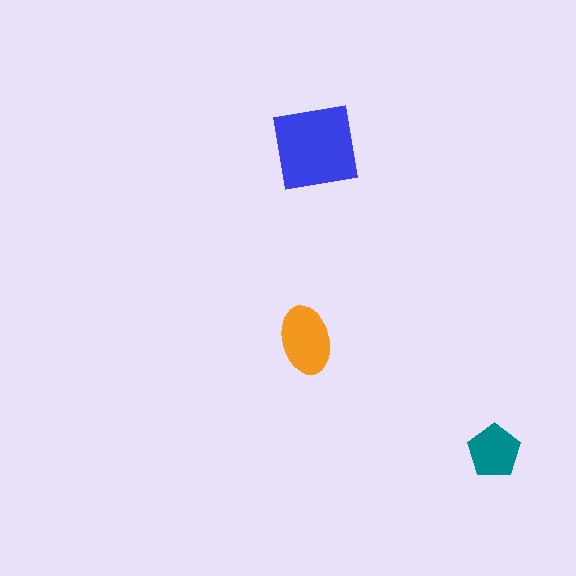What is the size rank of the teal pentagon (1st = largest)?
3rd.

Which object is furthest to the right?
The teal pentagon is rightmost.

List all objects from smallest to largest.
The teal pentagon, the orange ellipse, the blue square.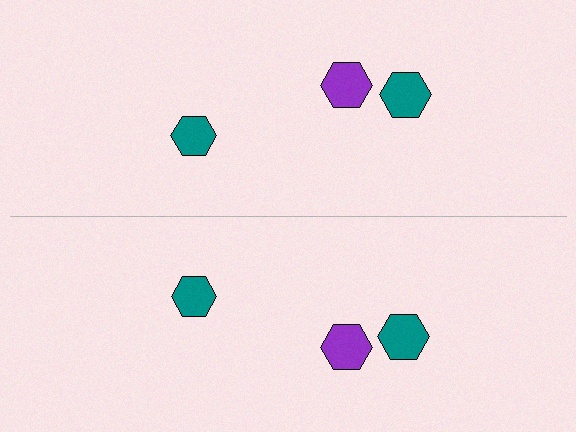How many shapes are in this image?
There are 6 shapes in this image.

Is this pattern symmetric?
Yes, this pattern has bilateral (reflection) symmetry.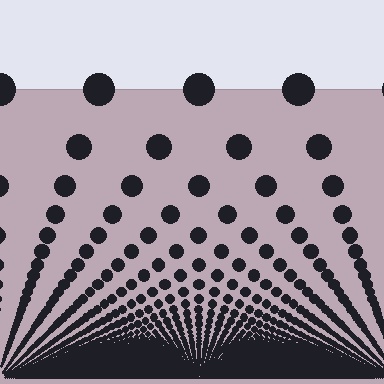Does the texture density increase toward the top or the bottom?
Density increases toward the bottom.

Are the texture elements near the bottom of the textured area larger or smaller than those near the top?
Smaller. The gradient is inverted — elements near the bottom are smaller and denser.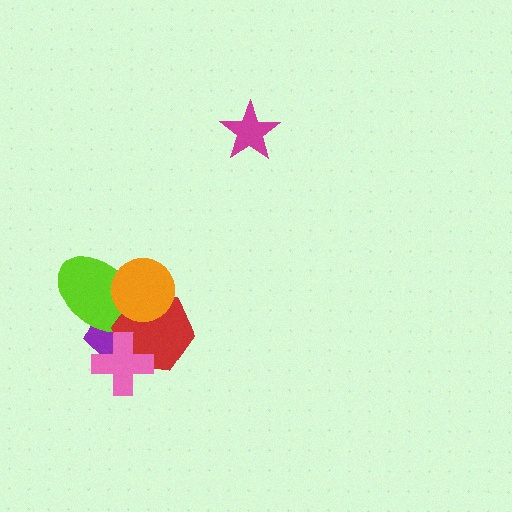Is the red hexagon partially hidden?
Yes, it is partially covered by another shape.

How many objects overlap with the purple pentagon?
3 objects overlap with the purple pentagon.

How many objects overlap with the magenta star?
0 objects overlap with the magenta star.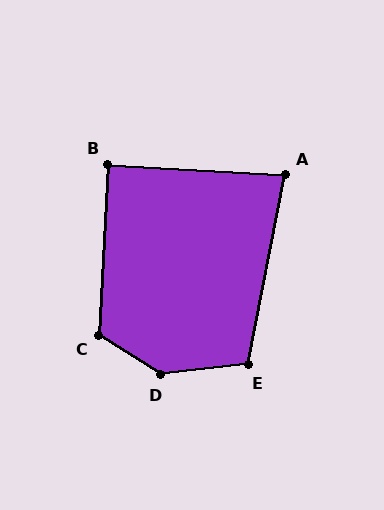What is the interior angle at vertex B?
Approximately 90 degrees (approximately right).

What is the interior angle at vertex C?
Approximately 119 degrees (obtuse).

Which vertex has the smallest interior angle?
A, at approximately 82 degrees.